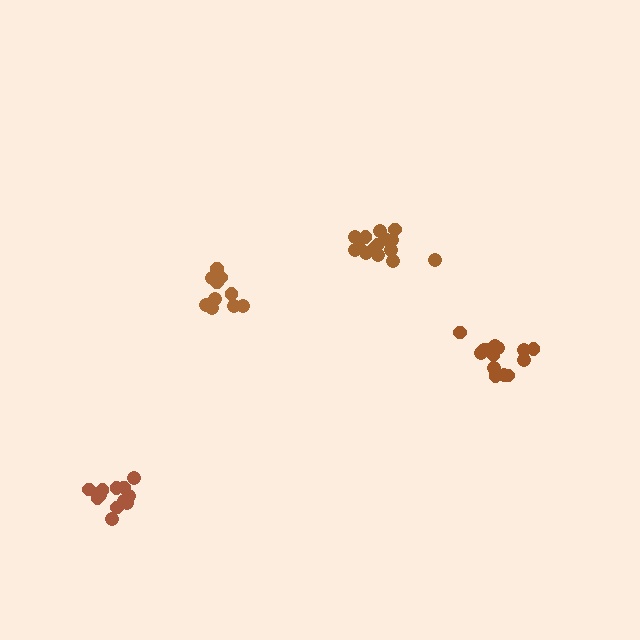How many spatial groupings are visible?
There are 4 spatial groupings.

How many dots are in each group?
Group 1: 15 dots, Group 2: 12 dots, Group 3: 11 dots, Group 4: 14 dots (52 total).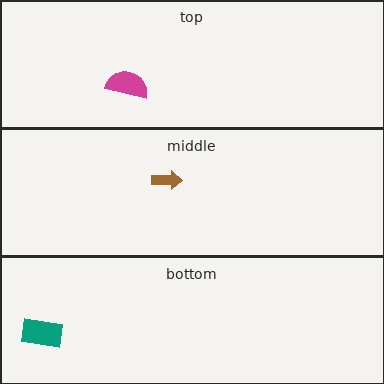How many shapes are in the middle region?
1.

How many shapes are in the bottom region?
1.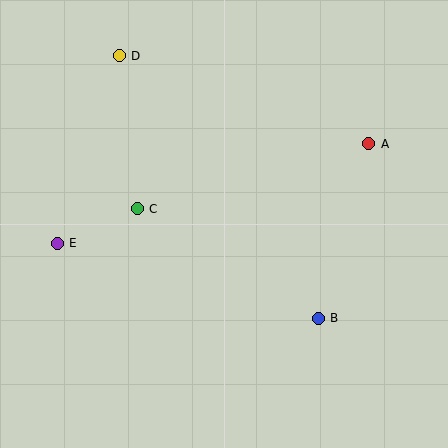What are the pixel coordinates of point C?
Point C is at (137, 209).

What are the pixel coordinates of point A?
Point A is at (369, 144).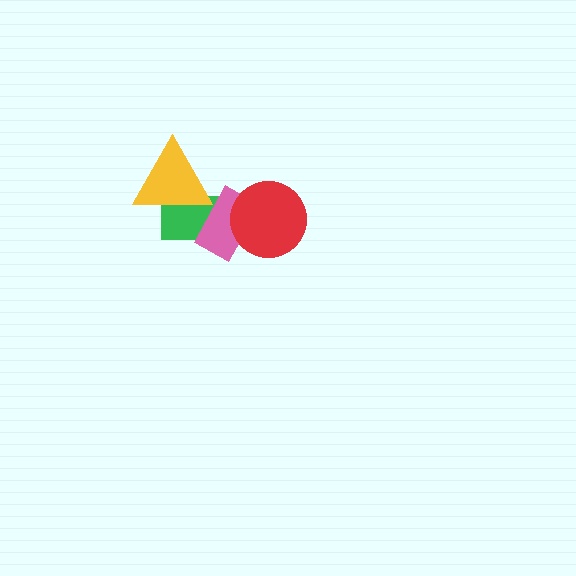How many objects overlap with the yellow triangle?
2 objects overlap with the yellow triangle.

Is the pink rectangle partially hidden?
Yes, it is partially covered by another shape.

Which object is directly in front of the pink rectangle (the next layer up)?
The red circle is directly in front of the pink rectangle.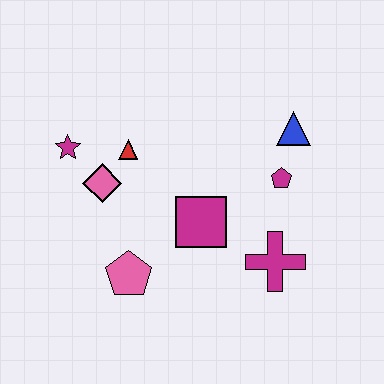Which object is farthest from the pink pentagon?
The blue triangle is farthest from the pink pentagon.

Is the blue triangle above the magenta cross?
Yes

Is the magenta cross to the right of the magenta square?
Yes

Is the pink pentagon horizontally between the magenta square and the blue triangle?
No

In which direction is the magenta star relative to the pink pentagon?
The magenta star is above the pink pentagon.